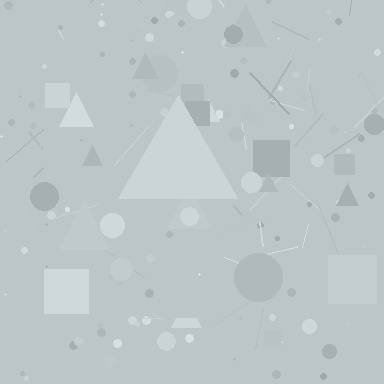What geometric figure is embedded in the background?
A triangle is embedded in the background.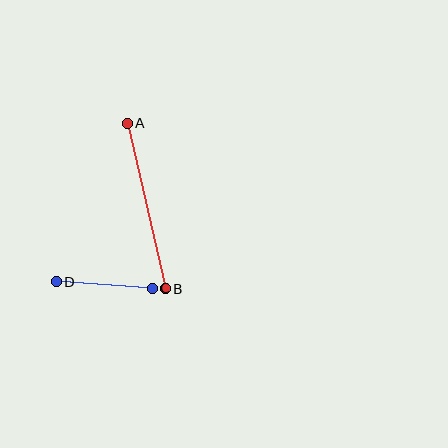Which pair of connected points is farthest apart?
Points A and B are farthest apart.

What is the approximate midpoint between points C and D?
The midpoint is at approximately (104, 285) pixels.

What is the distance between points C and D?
The distance is approximately 96 pixels.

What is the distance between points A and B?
The distance is approximately 170 pixels.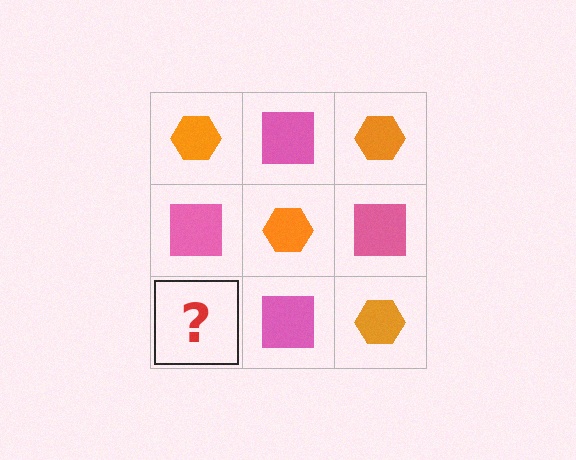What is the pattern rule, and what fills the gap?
The rule is that it alternates orange hexagon and pink square in a checkerboard pattern. The gap should be filled with an orange hexagon.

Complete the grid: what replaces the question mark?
The question mark should be replaced with an orange hexagon.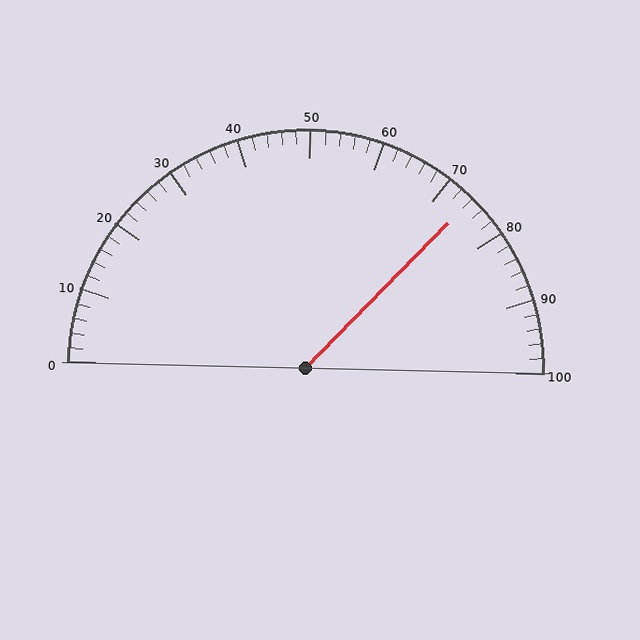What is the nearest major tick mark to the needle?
The nearest major tick mark is 70.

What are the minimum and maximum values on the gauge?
The gauge ranges from 0 to 100.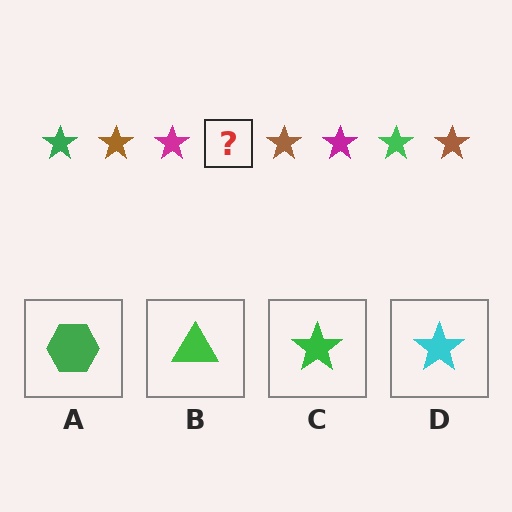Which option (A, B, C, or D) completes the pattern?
C.